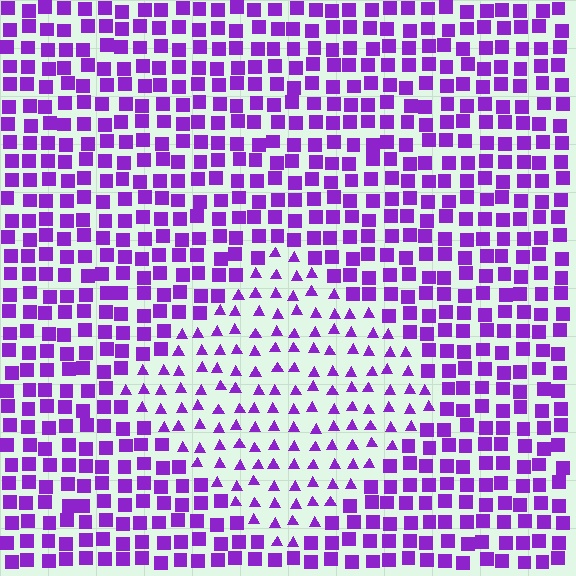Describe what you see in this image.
The image is filled with small purple elements arranged in a uniform grid. A diamond-shaped region contains triangles, while the surrounding area contains squares. The boundary is defined purely by the change in element shape.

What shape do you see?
I see a diamond.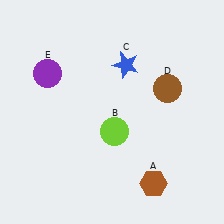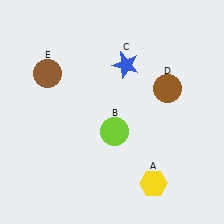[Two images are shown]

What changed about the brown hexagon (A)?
In Image 1, A is brown. In Image 2, it changed to yellow.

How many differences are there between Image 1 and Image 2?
There are 2 differences between the two images.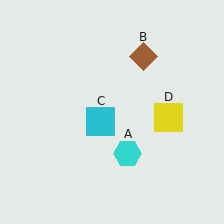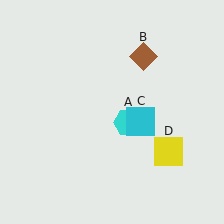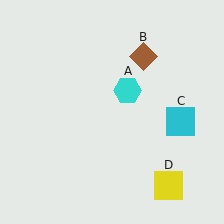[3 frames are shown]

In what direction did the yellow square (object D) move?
The yellow square (object D) moved down.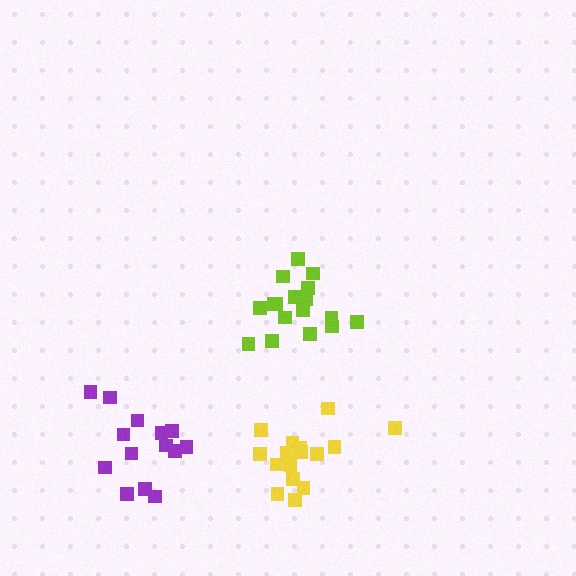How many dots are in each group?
Group 1: 16 dots, Group 2: 18 dots, Group 3: 14 dots (48 total).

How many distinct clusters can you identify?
There are 3 distinct clusters.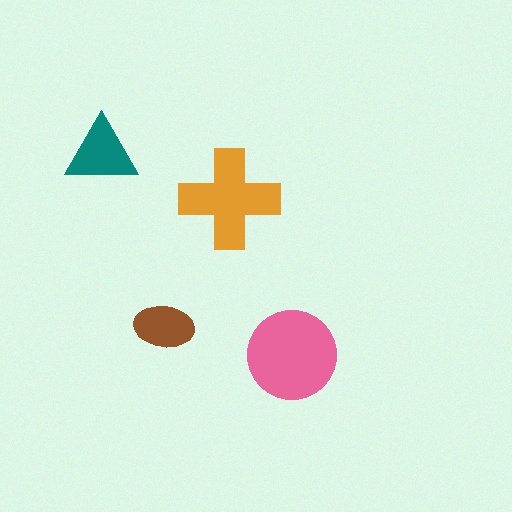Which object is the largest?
The pink circle.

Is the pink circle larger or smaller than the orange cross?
Larger.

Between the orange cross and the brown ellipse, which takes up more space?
The orange cross.